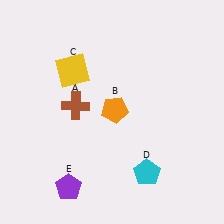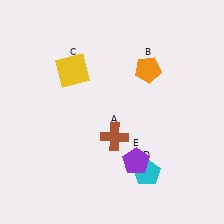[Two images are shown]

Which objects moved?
The objects that moved are: the brown cross (A), the orange pentagon (B), the purple pentagon (E).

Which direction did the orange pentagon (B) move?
The orange pentagon (B) moved up.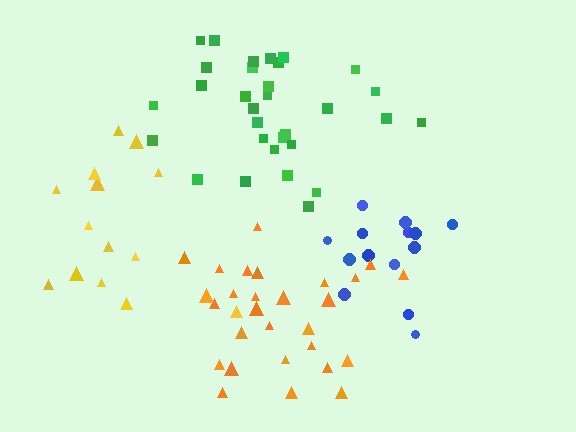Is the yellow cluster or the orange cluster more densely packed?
Orange.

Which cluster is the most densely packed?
Blue.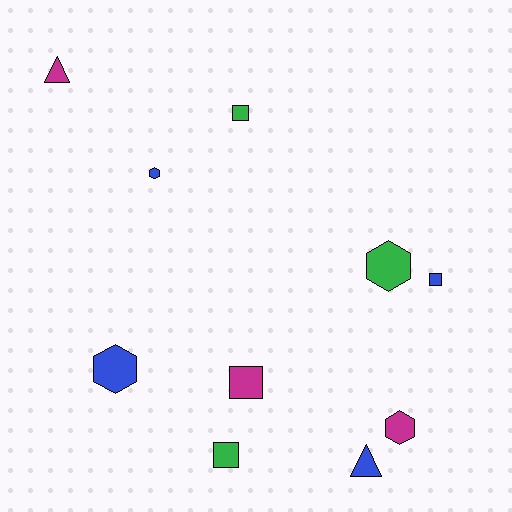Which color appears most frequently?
Blue, with 4 objects.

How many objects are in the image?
There are 10 objects.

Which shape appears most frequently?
Hexagon, with 4 objects.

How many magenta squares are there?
There is 1 magenta square.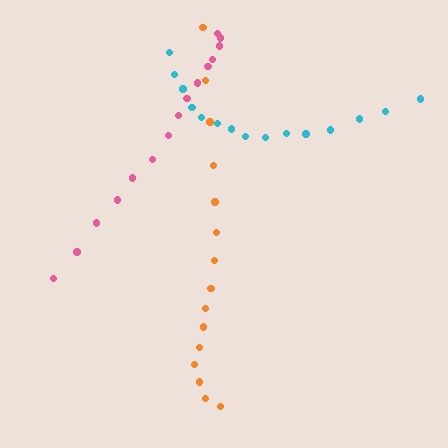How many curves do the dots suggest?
There are 3 distinct paths.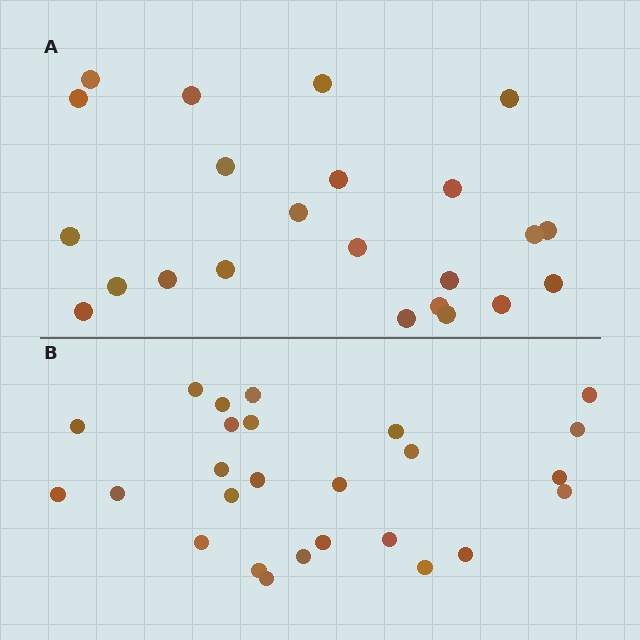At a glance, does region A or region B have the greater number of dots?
Region B (the bottom region) has more dots.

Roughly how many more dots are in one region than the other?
Region B has just a few more — roughly 2 or 3 more dots than region A.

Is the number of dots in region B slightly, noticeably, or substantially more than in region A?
Region B has only slightly more — the two regions are fairly close. The ratio is roughly 1.1 to 1.